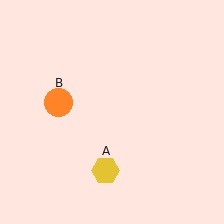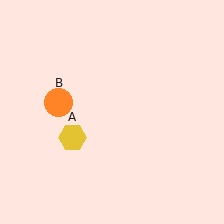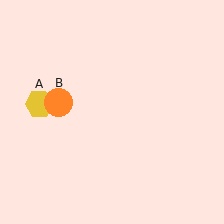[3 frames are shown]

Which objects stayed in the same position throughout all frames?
Orange circle (object B) remained stationary.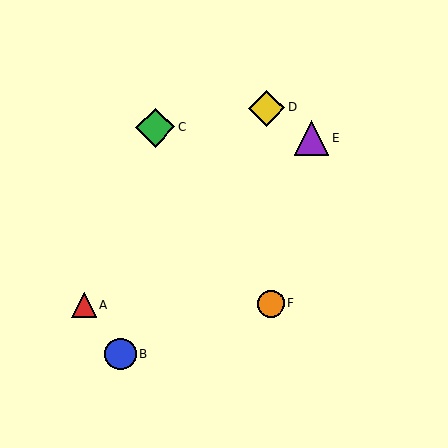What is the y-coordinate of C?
Object C is at y≈127.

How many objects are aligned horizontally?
2 objects (A, F) are aligned horizontally.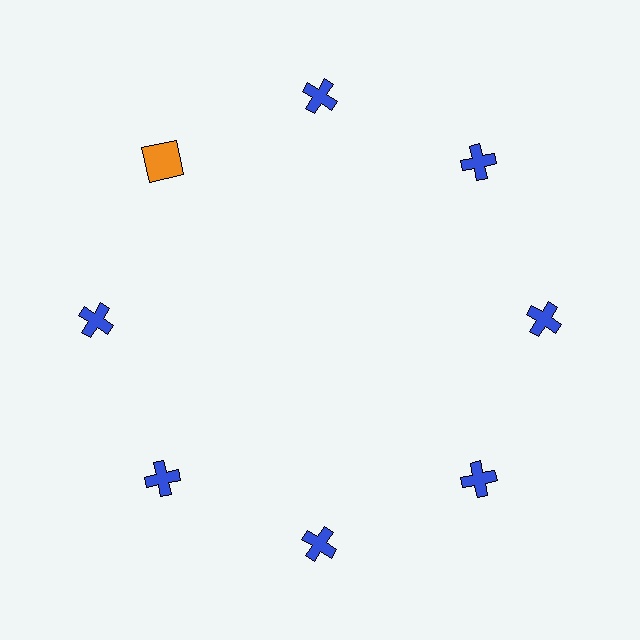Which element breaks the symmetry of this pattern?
The orange square at roughly the 10 o'clock position breaks the symmetry. All other shapes are blue crosses.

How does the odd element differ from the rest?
It differs in both color (orange instead of blue) and shape (square instead of cross).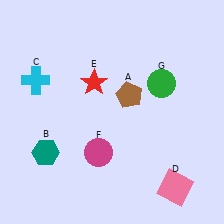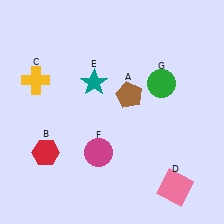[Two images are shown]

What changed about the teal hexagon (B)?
In Image 1, B is teal. In Image 2, it changed to red.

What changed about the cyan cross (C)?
In Image 1, C is cyan. In Image 2, it changed to yellow.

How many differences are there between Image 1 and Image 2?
There are 3 differences between the two images.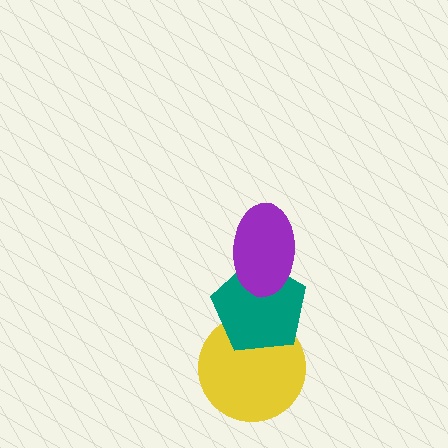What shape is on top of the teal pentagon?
The purple ellipse is on top of the teal pentagon.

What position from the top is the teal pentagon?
The teal pentagon is 2nd from the top.